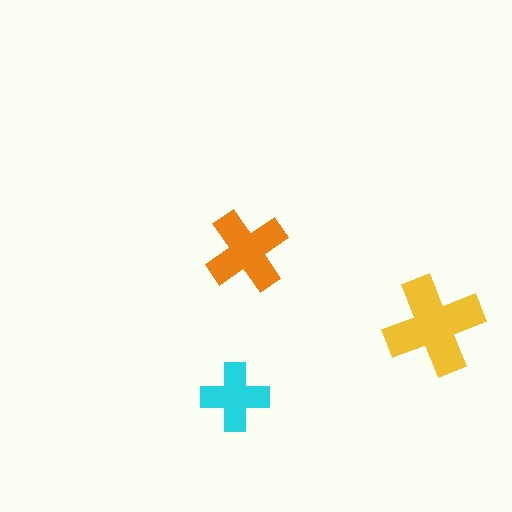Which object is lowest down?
The cyan cross is bottommost.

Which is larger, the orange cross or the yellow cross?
The yellow one.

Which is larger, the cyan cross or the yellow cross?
The yellow one.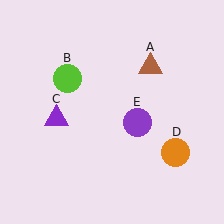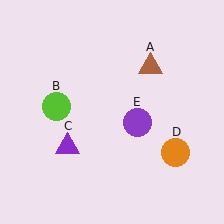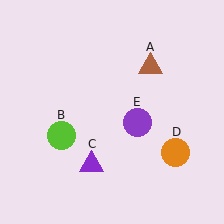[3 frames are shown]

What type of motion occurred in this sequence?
The lime circle (object B), purple triangle (object C) rotated counterclockwise around the center of the scene.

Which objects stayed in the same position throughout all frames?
Brown triangle (object A) and orange circle (object D) and purple circle (object E) remained stationary.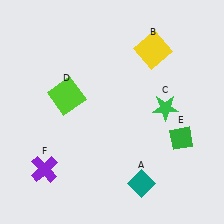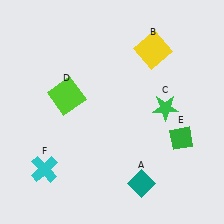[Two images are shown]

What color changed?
The cross (F) changed from purple in Image 1 to cyan in Image 2.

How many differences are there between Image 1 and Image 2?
There is 1 difference between the two images.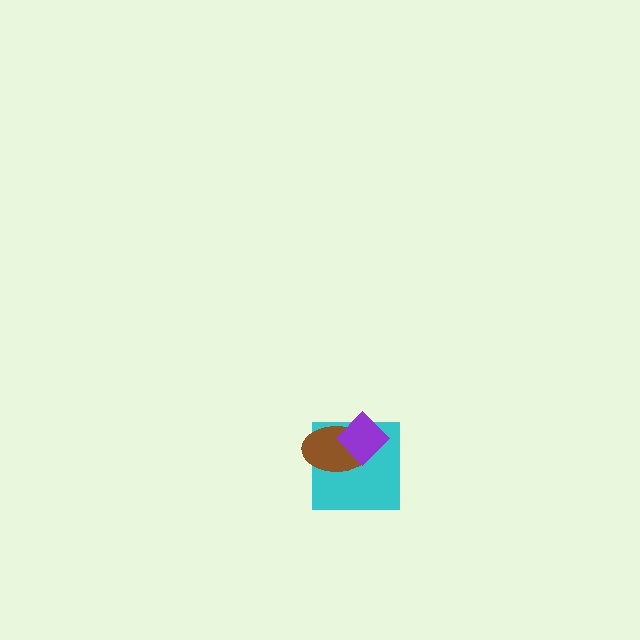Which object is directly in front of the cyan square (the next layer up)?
The brown ellipse is directly in front of the cyan square.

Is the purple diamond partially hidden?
No, no other shape covers it.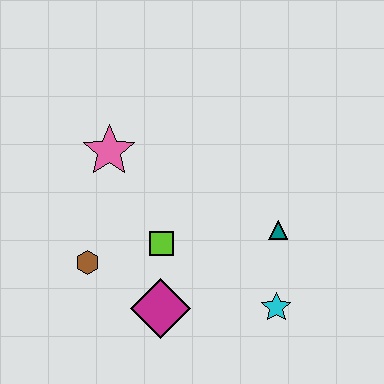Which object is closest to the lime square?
The magenta diamond is closest to the lime square.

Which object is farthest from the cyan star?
The pink star is farthest from the cyan star.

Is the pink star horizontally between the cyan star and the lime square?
No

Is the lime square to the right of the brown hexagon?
Yes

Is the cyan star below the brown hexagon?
Yes